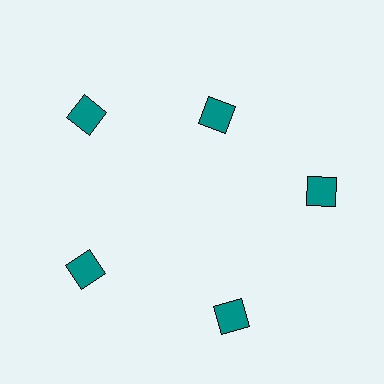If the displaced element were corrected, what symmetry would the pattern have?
It would have 5-fold rotational symmetry — the pattern would map onto itself every 72 degrees.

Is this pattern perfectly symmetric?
No. The 5 teal squares are arranged in a ring, but one element near the 1 o'clock position is pulled inward toward the center, breaking the 5-fold rotational symmetry.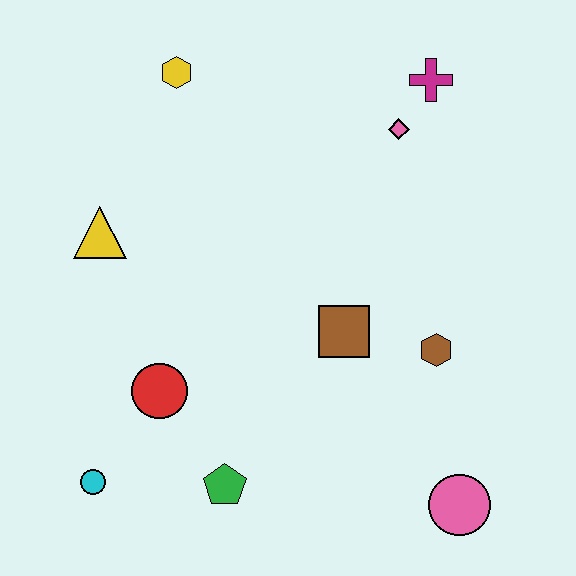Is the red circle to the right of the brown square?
No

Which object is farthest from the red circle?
The magenta cross is farthest from the red circle.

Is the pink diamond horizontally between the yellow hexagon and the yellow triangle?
No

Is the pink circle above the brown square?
No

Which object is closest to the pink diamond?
The magenta cross is closest to the pink diamond.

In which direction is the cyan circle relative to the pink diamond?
The cyan circle is below the pink diamond.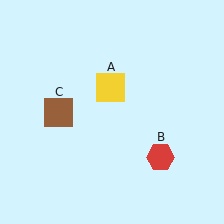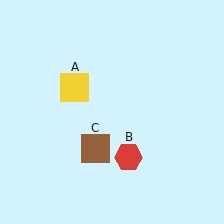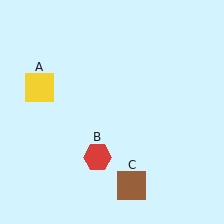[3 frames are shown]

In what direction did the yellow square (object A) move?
The yellow square (object A) moved left.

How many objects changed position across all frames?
3 objects changed position: yellow square (object A), red hexagon (object B), brown square (object C).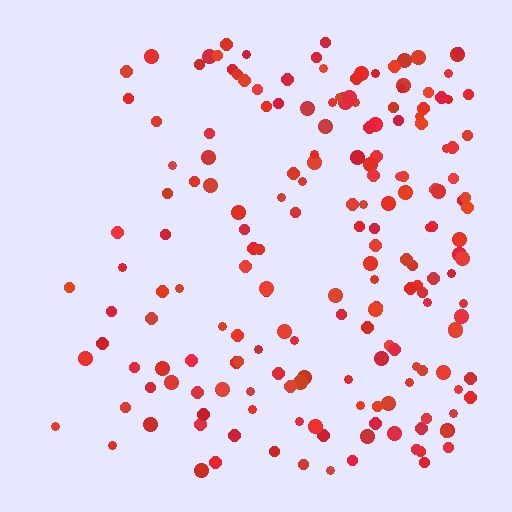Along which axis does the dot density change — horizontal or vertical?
Horizontal.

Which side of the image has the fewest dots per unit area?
The left.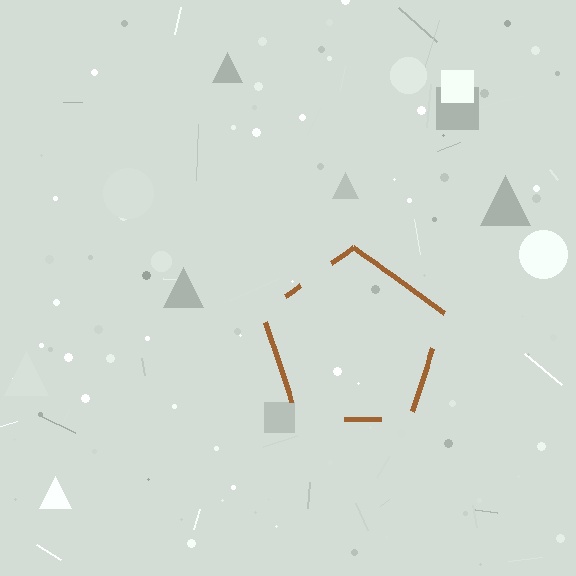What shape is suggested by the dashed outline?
The dashed outline suggests a pentagon.